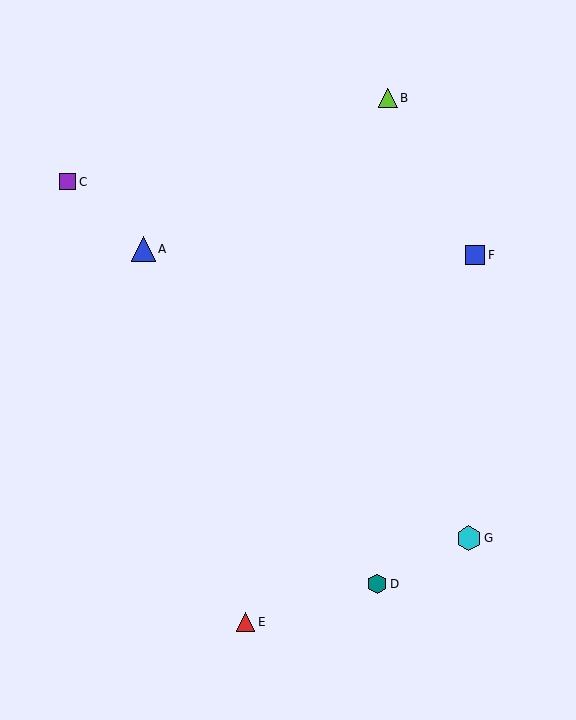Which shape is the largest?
The cyan hexagon (labeled G) is the largest.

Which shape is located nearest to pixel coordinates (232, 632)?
The red triangle (labeled E) at (246, 622) is nearest to that location.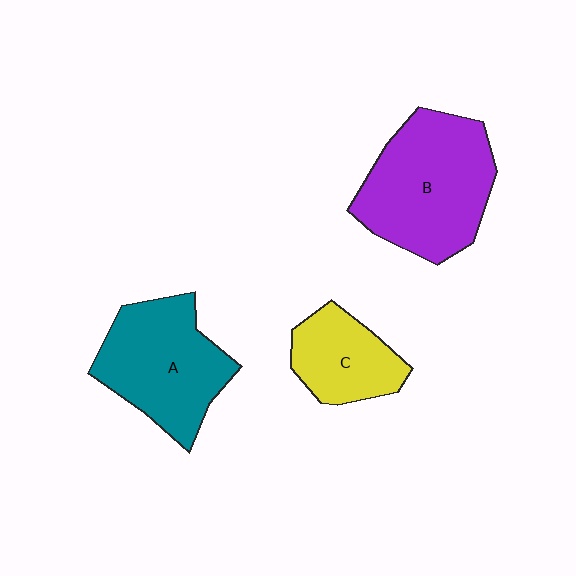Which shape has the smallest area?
Shape C (yellow).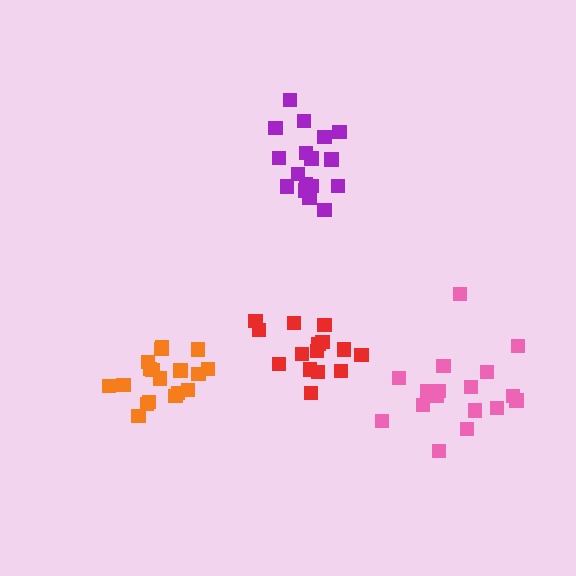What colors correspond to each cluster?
The clusters are colored: purple, orange, pink, red.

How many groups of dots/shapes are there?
There are 4 groups.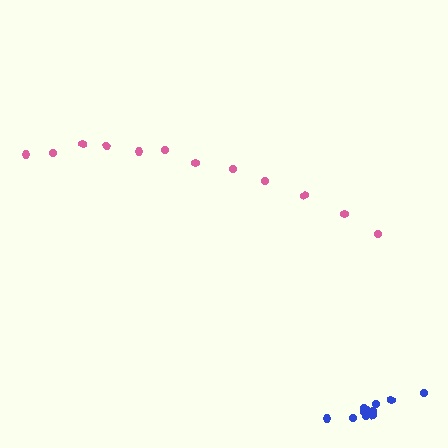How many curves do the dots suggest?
There are 2 distinct paths.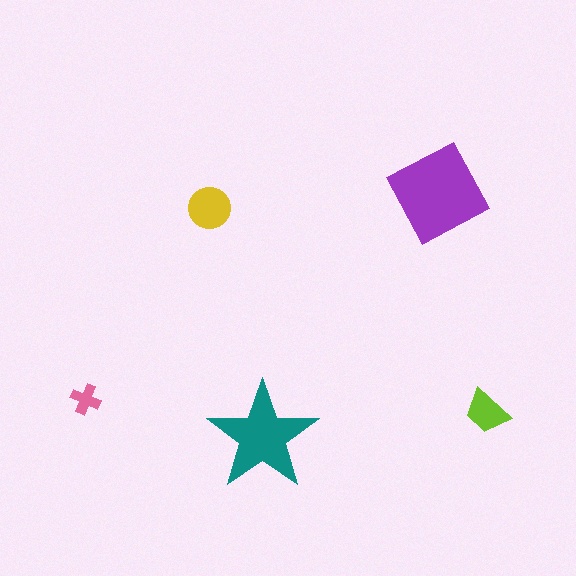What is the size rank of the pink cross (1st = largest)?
5th.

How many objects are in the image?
There are 5 objects in the image.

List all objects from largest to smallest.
The purple square, the teal star, the yellow circle, the lime trapezoid, the pink cross.